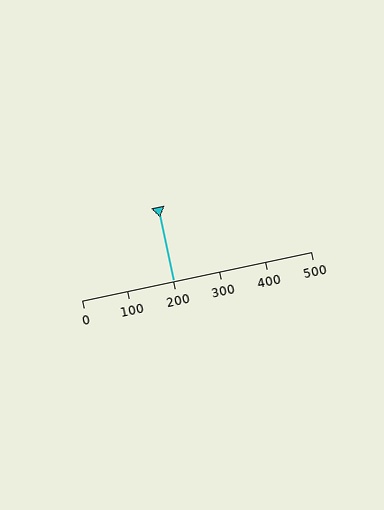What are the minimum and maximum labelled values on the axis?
The axis runs from 0 to 500.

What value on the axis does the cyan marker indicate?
The marker indicates approximately 200.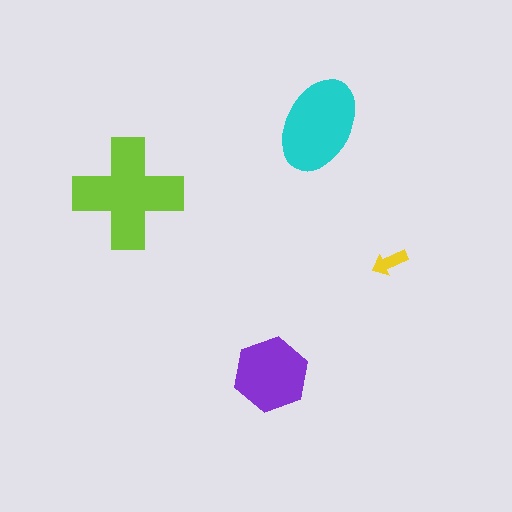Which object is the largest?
The lime cross.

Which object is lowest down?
The purple hexagon is bottommost.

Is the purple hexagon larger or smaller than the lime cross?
Smaller.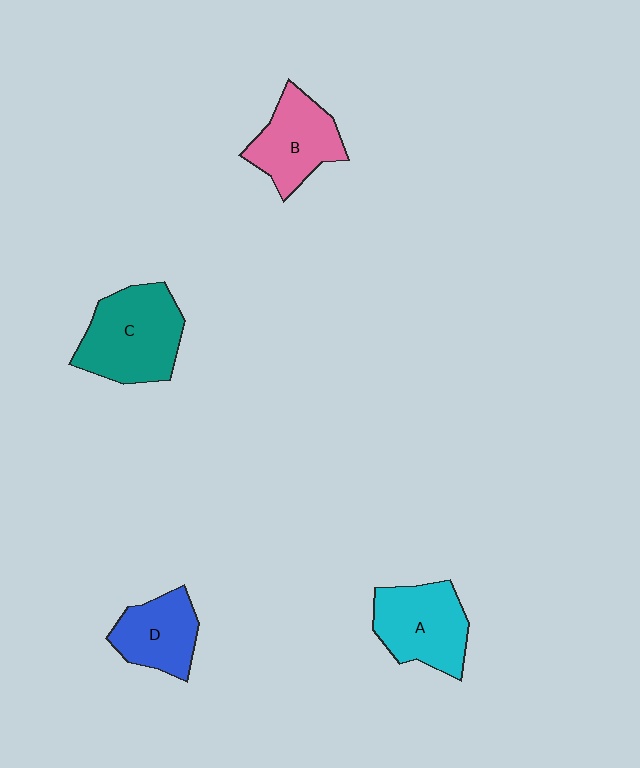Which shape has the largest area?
Shape C (teal).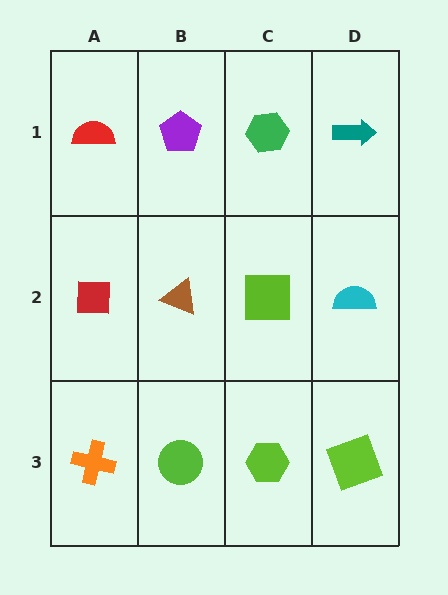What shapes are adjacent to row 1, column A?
A red square (row 2, column A), a purple pentagon (row 1, column B).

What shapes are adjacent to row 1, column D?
A cyan semicircle (row 2, column D), a green hexagon (row 1, column C).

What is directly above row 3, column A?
A red square.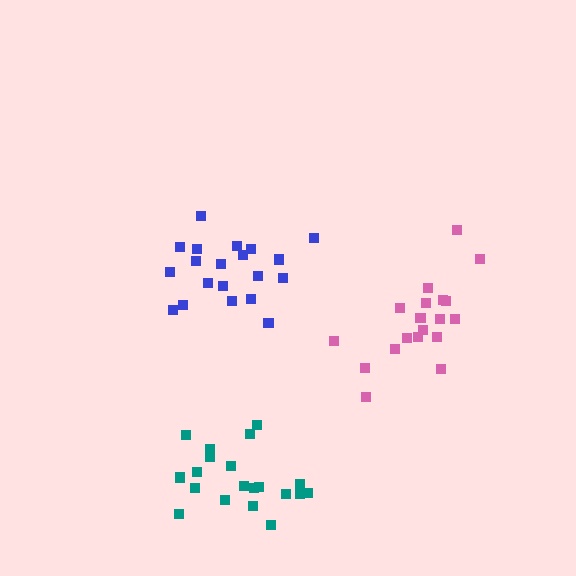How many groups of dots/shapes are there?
There are 3 groups.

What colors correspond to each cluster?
The clusters are colored: teal, pink, blue.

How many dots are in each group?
Group 1: 20 dots, Group 2: 19 dots, Group 3: 20 dots (59 total).